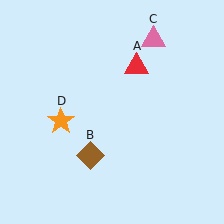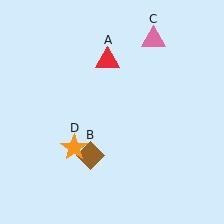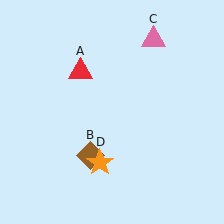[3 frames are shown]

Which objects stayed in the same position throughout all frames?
Brown diamond (object B) and pink triangle (object C) remained stationary.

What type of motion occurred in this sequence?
The red triangle (object A), orange star (object D) rotated counterclockwise around the center of the scene.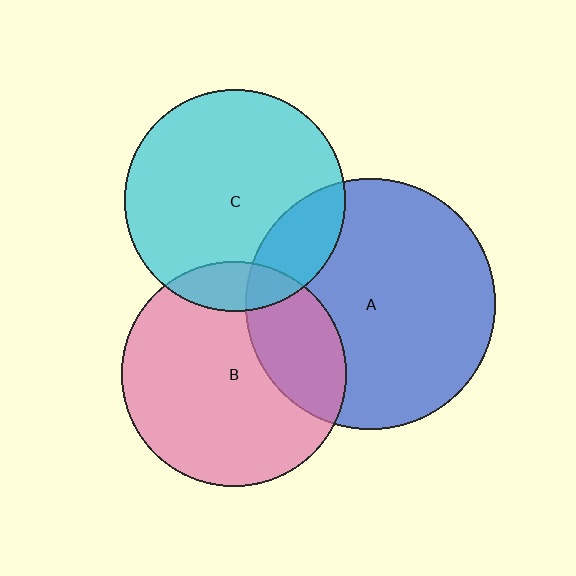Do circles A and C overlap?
Yes.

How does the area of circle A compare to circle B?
Approximately 1.2 times.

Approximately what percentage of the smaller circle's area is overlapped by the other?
Approximately 20%.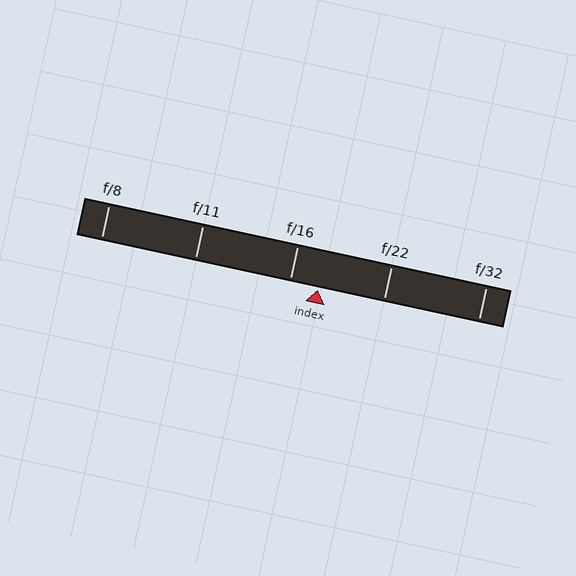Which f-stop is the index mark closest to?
The index mark is closest to f/16.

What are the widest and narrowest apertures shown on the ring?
The widest aperture shown is f/8 and the narrowest is f/32.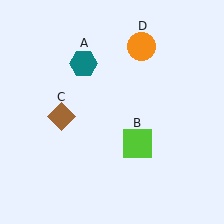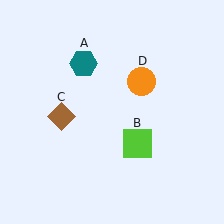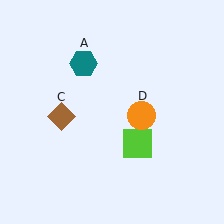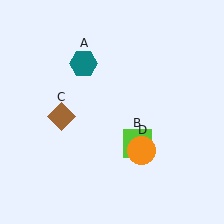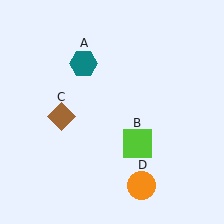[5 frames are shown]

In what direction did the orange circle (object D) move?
The orange circle (object D) moved down.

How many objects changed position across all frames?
1 object changed position: orange circle (object D).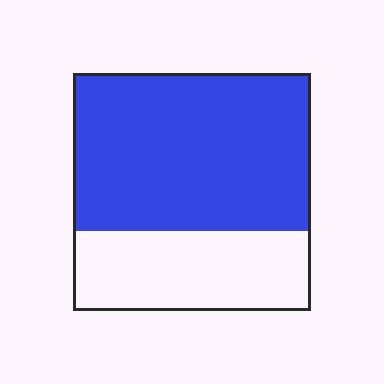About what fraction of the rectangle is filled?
About two thirds (2/3).